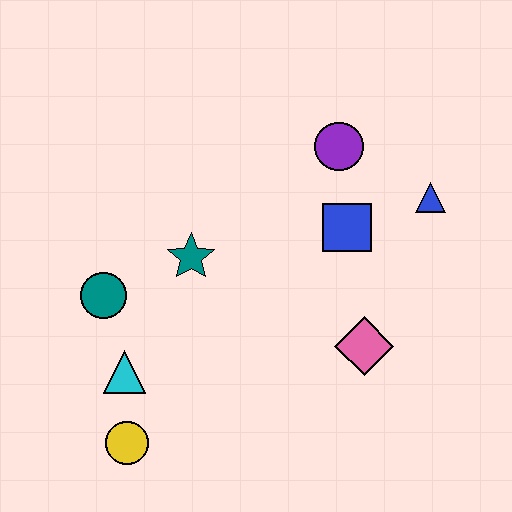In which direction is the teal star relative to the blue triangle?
The teal star is to the left of the blue triangle.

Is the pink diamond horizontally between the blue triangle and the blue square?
Yes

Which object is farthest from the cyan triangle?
The blue triangle is farthest from the cyan triangle.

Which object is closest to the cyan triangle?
The yellow circle is closest to the cyan triangle.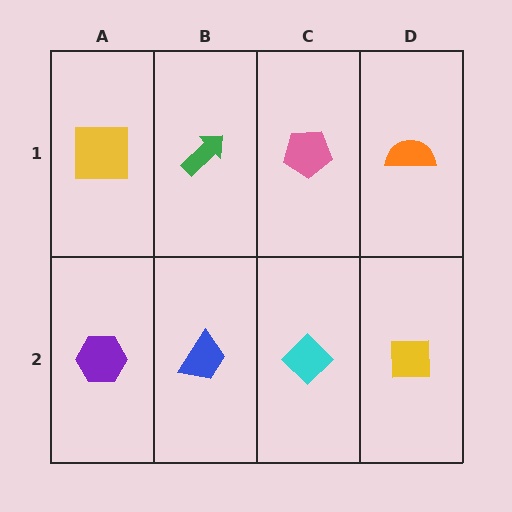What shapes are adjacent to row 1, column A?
A purple hexagon (row 2, column A), a green arrow (row 1, column B).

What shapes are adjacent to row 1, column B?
A blue trapezoid (row 2, column B), a yellow square (row 1, column A), a pink pentagon (row 1, column C).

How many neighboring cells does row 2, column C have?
3.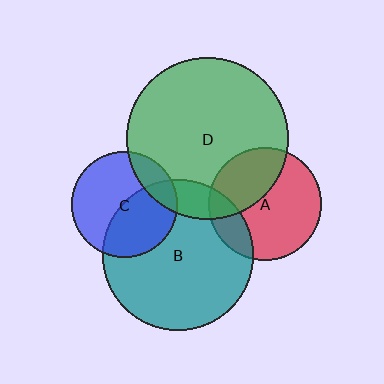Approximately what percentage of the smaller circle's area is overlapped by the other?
Approximately 45%.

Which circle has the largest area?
Circle D (green).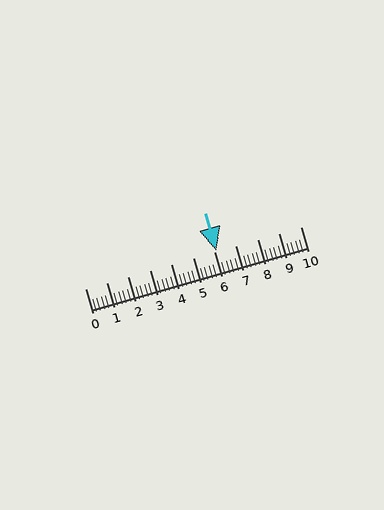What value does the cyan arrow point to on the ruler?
The cyan arrow points to approximately 6.1.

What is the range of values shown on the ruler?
The ruler shows values from 0 to 10.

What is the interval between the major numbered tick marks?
The major tick marks are spaced 1 units apart.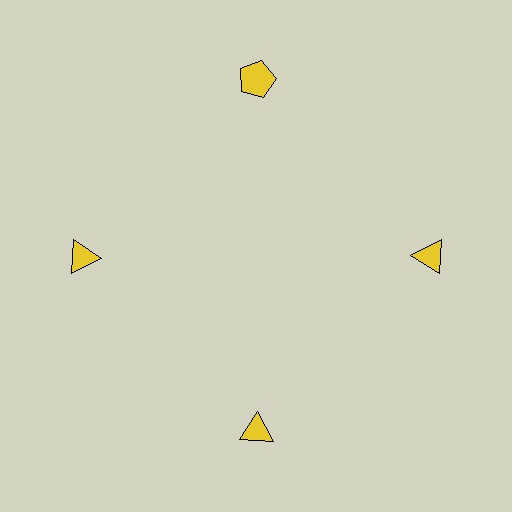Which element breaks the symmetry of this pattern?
The yellow pentagon at roughly the 12 o'clock position breaks the symmetry. All other shapes are yellow triangles.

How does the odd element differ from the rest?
It has a different shape: pentagon instead of triangle.